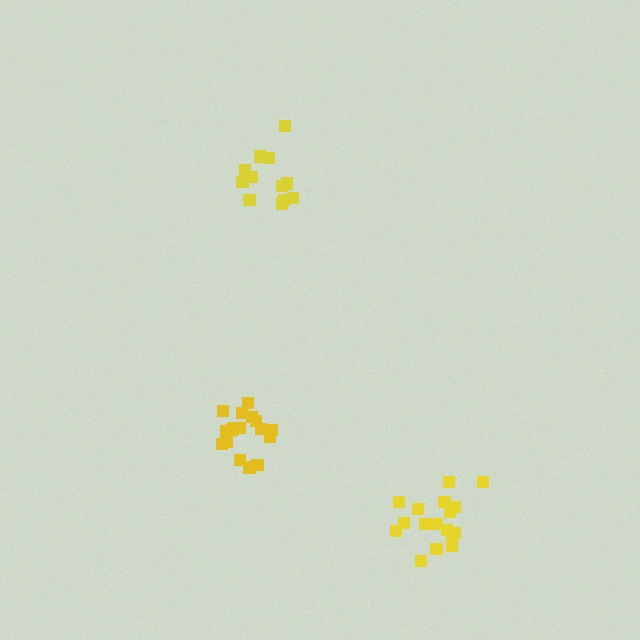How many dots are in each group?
Group 1: 12 dots, Group 2: 17 dots, Group 3: 17 dots (46 total).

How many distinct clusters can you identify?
There are 3 distinct clusters.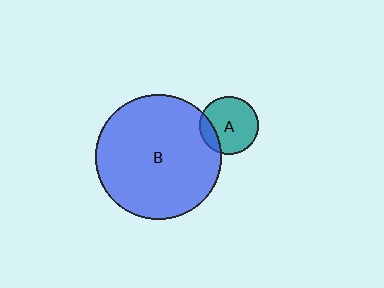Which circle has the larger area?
Circle B (blue).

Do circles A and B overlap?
Yes.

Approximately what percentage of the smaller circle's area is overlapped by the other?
Approximately 15%.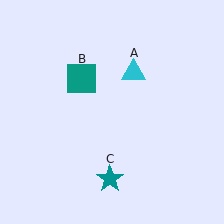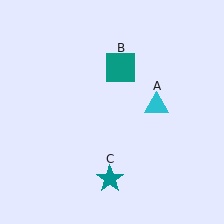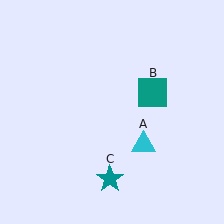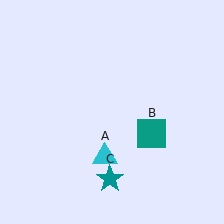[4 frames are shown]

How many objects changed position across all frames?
2 objects changed position: cyan triangle (object A), teal square (object B).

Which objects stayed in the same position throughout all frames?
Teal star (object C) remained stationary.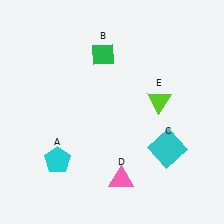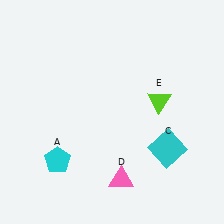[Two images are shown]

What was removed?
The green diamond (B) was removed in Image 2.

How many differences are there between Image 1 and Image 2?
There is 1 difference between the two images.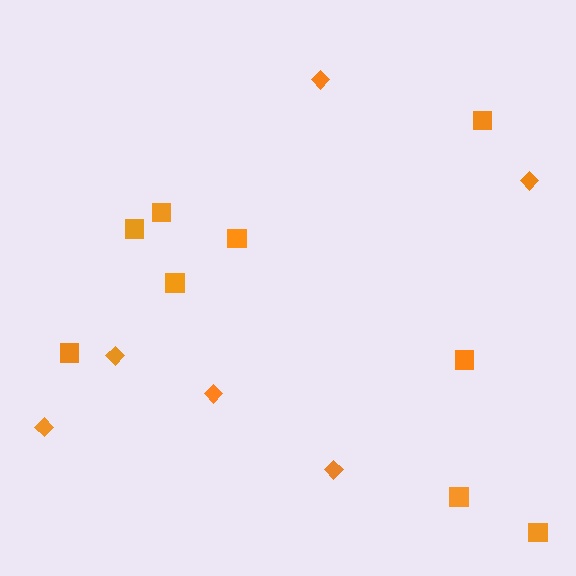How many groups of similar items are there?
There are 2 groups: one group of diamonds (6) and one group of squares (9).